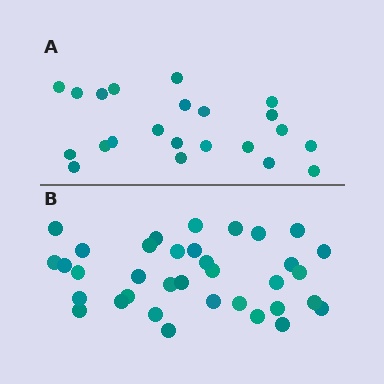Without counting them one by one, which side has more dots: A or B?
Region B (the bottom region) has more dots.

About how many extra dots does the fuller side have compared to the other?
Region B has approximately 15 more dots than region A.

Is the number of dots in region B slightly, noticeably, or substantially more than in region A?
Region B has substantially more. The ratio is roughly 1.6 to 1.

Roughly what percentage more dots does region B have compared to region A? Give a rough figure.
About 60% more.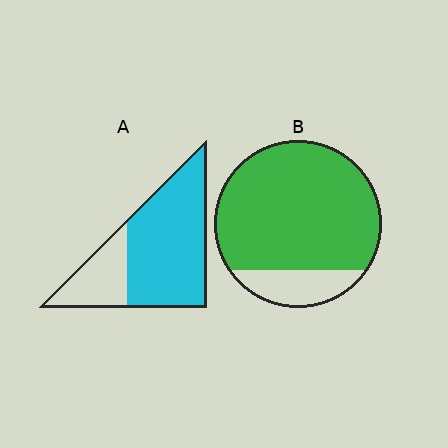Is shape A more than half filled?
Yes.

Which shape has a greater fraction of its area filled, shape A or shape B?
Shape B.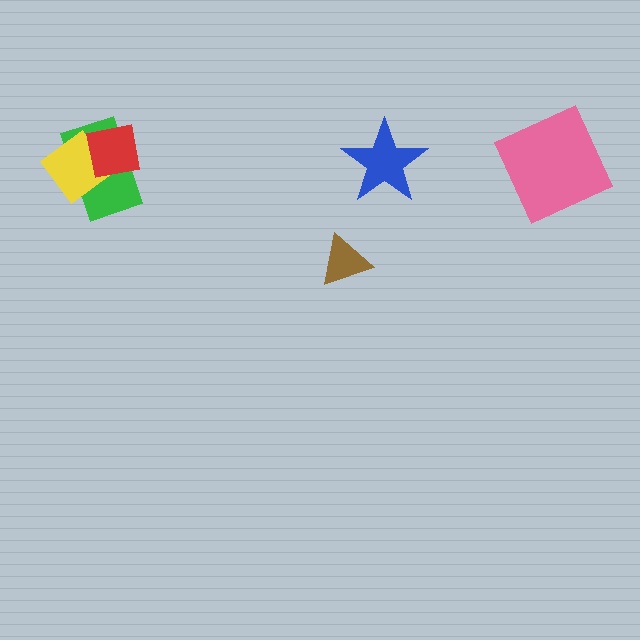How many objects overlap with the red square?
2 objects overlap with the red square.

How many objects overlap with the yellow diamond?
2 objects overlap with the yellow diamond.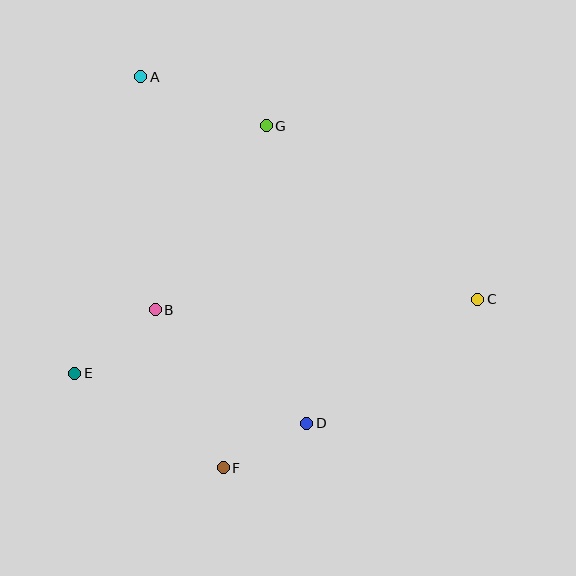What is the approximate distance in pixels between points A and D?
The distance between A and D is approximately 384 pixels.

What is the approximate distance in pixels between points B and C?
The distance between B and C is approximately 323 pixels.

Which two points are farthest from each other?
Points C and E are farthest from each other.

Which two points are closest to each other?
Points D and F are closest to each other.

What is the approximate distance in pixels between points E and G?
The distance between E and G is approximately 313 pixels.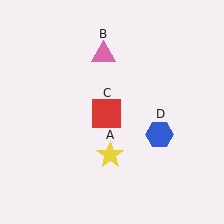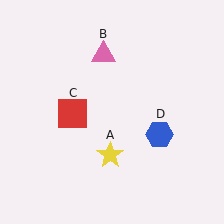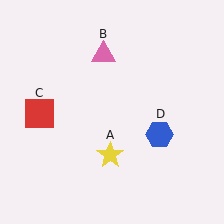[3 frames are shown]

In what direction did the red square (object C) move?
The red square (object C) moved left.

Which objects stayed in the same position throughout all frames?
Yellow star (object A) and pink triangle (object B) and blue hexagon (object D) remained stationary.